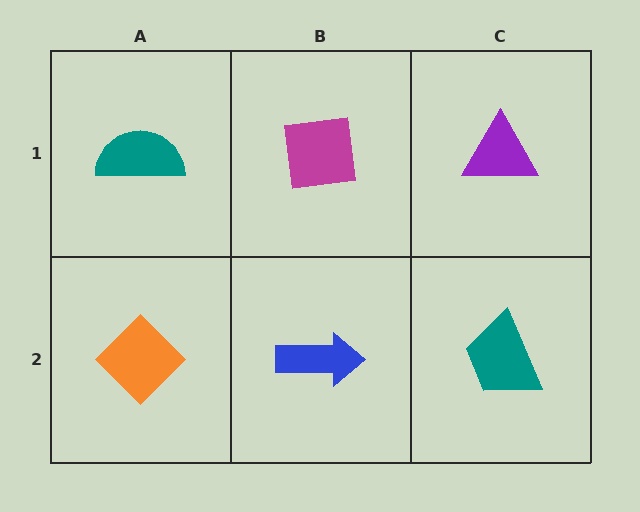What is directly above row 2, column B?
A magenta square.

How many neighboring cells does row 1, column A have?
2.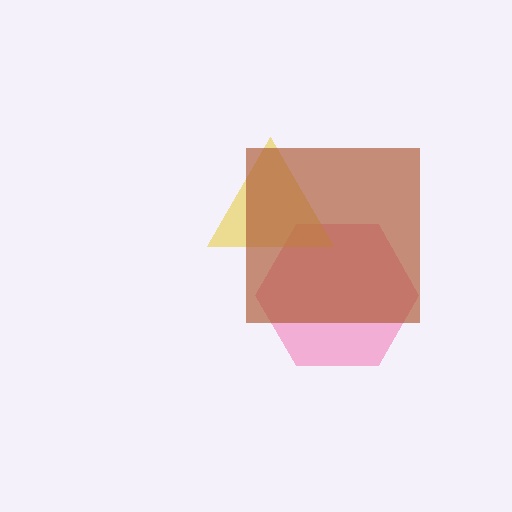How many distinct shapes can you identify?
There are 3 distinct shapes: a pink hexagon, a yellow triangle, a brown square.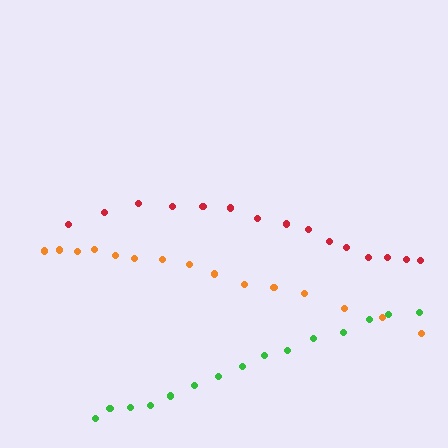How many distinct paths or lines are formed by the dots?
There are 3 distinct paths.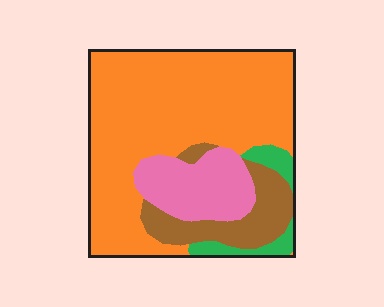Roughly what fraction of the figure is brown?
Brown covers about 15% of the figure.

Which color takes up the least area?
Green, at roughly 5%.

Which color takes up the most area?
Orange, at roughly 65%.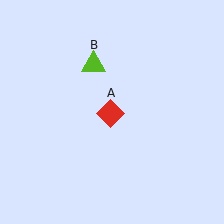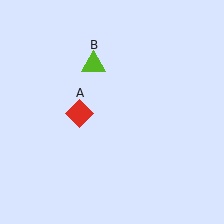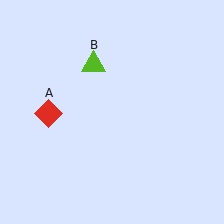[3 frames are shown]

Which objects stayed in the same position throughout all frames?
Lime triangle (object B) remained stationary.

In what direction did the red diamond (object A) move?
The red diamond (object A) moved left.